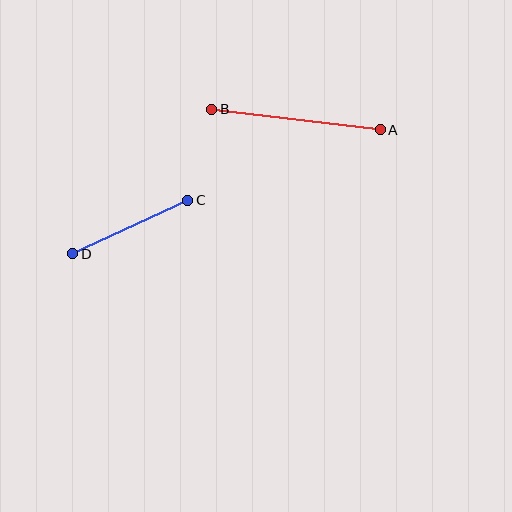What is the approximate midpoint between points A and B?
The midpoint is at approximately (296, 119) pixels.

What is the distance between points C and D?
The distance is approximately 127 pixels.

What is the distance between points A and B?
The distance is approximately 170 pixels.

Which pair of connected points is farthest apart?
Points A and B are farthest apart.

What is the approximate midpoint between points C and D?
The midpoint is at approximately (130, 227) pixels.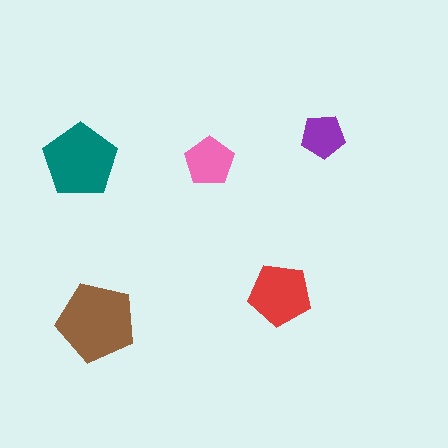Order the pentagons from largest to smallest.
the brown one, the teal one, the red one, the pink one, the purple one.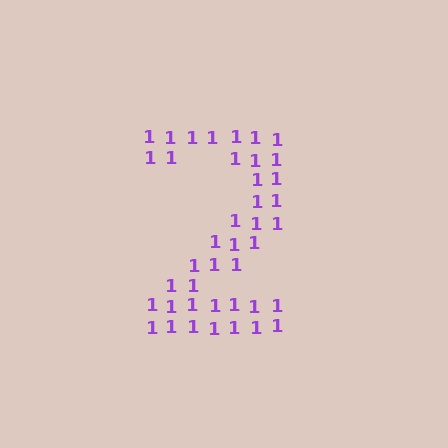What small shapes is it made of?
It is made of small digit 1's.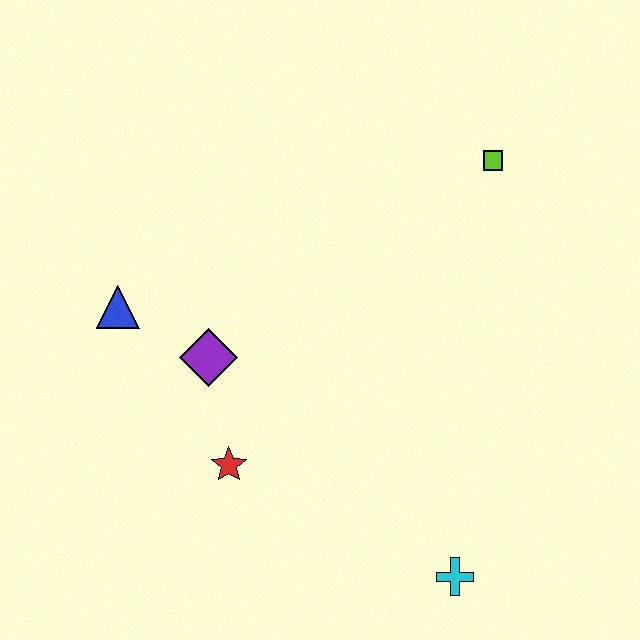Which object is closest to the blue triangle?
The purple diamond is closest to the blue triangle.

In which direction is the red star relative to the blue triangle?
The red star is below the blue triangle.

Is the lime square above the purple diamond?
Yes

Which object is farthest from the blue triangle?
The cyan cross is farthest from the blue triangle.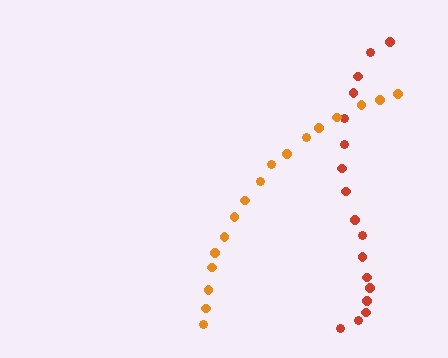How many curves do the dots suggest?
There are 2 distinct paths.